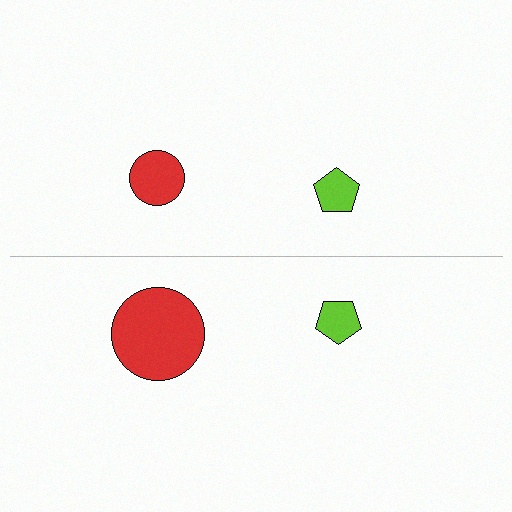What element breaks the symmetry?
The red circle on the bottom side has a different size than its mirror counterpart.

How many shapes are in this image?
There are 4 shapes in this image.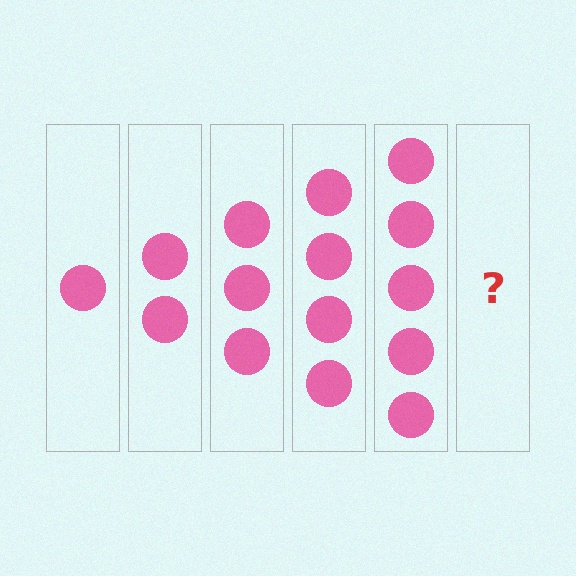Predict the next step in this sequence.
The next step is 6 circles.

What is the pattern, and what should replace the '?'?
The pattern is that each step adds one more circle. The '?' should be 6 circles.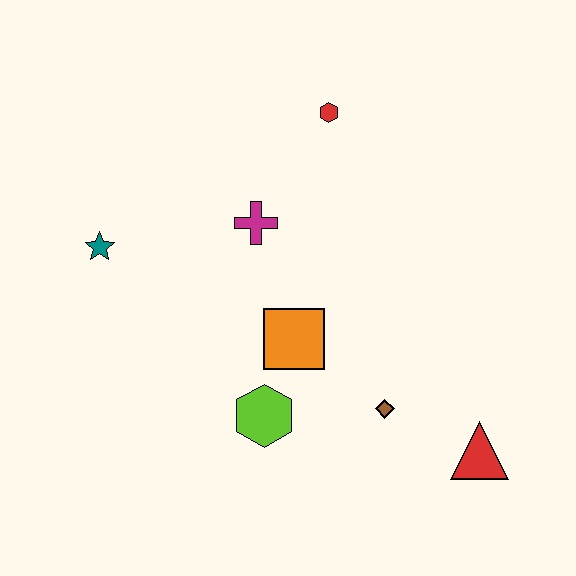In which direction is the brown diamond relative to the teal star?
The brown diamond is to the right of the teal star.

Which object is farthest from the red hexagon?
The red triangle is farthest from the red hexagon.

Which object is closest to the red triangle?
The brown diamond is closest to the red triangle.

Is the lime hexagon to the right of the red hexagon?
No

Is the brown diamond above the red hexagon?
No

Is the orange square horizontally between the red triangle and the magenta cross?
Yes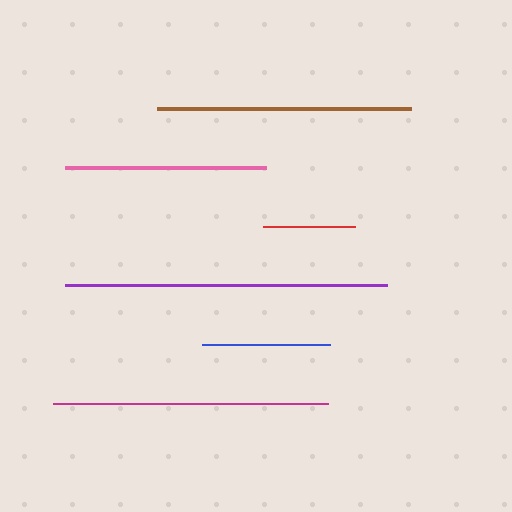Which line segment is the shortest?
The red line is the shortest at approximately 92 pixels.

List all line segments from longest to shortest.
From longest to shortest: purple, magenta, brown, pink, blue, red.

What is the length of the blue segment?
The blue segment is approximately 129 pixels long.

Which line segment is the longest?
The purple line is the longest at approximately 322 pixels.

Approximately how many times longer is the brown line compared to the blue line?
The brown line is approximately 2.0 times the length of the blue line.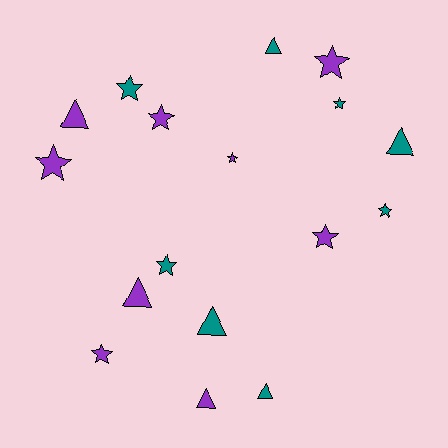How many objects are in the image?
There are 17 objects.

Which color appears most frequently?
Purple, with 9 objects.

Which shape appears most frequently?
Star, with 10 objects.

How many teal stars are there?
There are 4 teal stars.